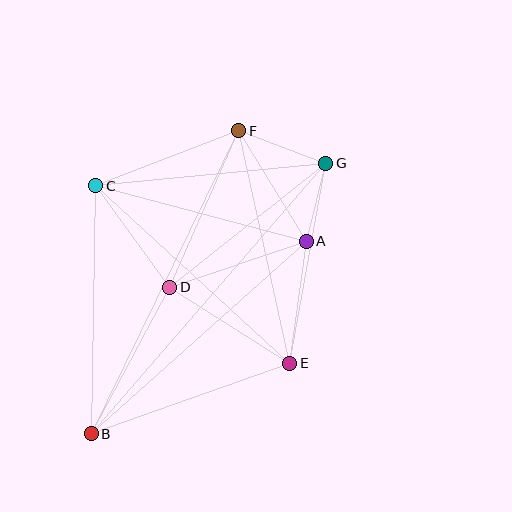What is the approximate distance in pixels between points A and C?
The distance between A and C is approximately 218 pixels.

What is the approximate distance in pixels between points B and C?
The distance between B and C is approximately 248 pixels.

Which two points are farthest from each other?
Points B and G are farthest from each other.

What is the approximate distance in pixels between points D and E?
The distance between D and E is approximately 142 pixels.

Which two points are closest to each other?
Points A and G are closest to each other.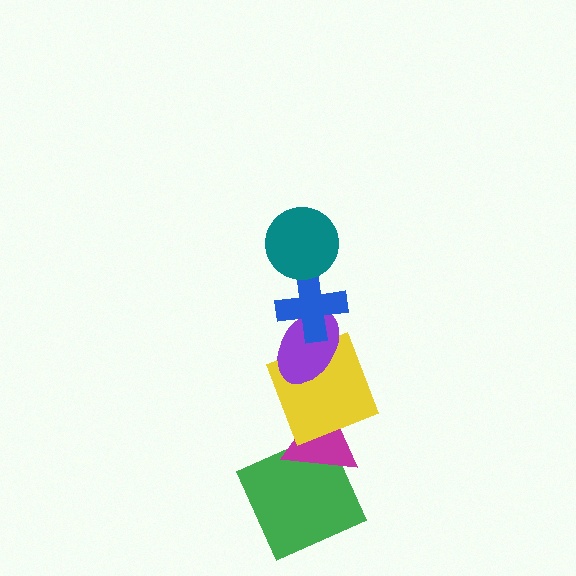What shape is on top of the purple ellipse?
The blue cross is on top of the purple ellipse.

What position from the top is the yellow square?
The yellow square is 4th from the top.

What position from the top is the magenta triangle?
The magenta triangle is 5th from the top.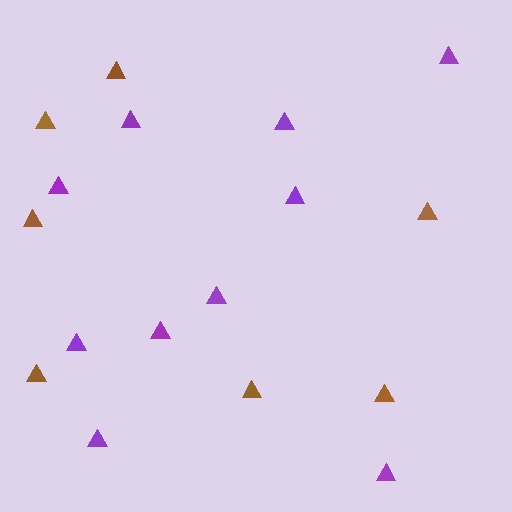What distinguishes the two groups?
There are 2 groups: one group of purple triangles (10) and one group of brown triangles (7).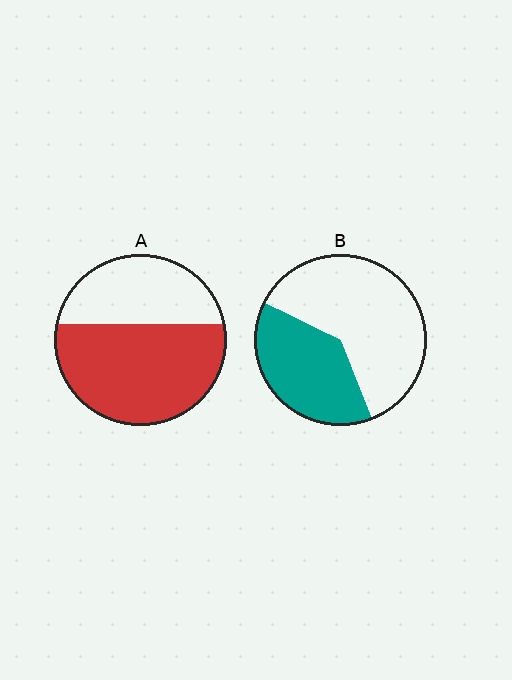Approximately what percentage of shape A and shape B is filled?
A is approximately 60% and B is approximately 40%.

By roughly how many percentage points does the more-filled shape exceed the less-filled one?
By roughly 25 percentage points (A over B).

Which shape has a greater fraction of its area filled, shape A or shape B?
Shape A.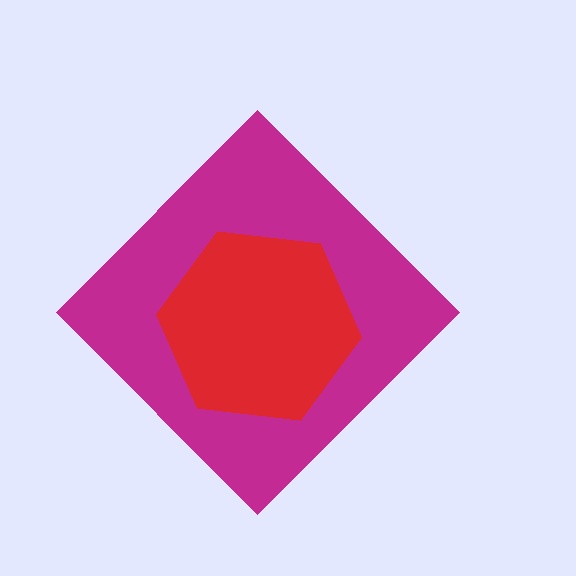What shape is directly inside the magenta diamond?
The red hexagon.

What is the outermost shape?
The magenta diamond.